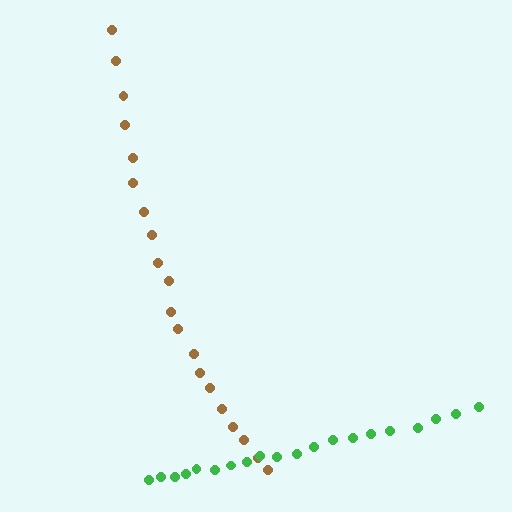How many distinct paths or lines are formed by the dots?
There are 2 distinct paths.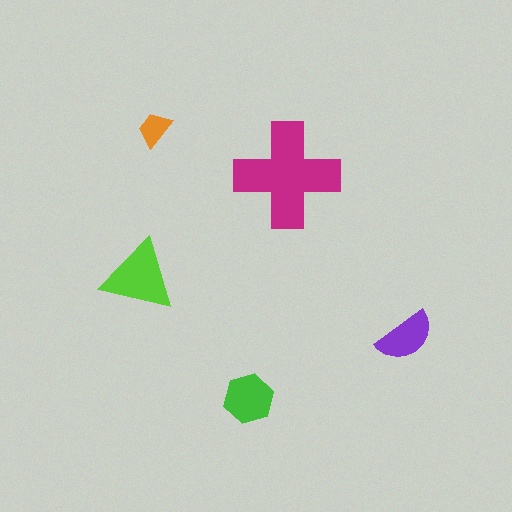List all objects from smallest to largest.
The orange trapezoid, the purple semicircle, the green hexagon, the lime triangle, the magenta cross.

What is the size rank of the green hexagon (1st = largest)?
3rd.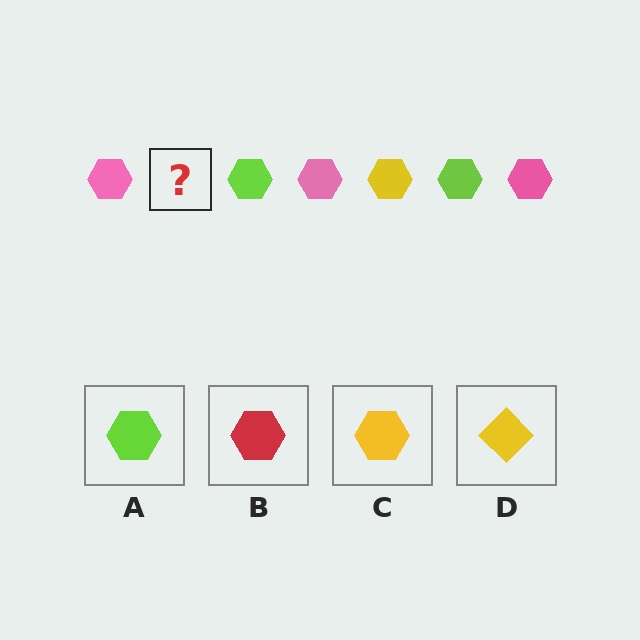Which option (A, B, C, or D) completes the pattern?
C.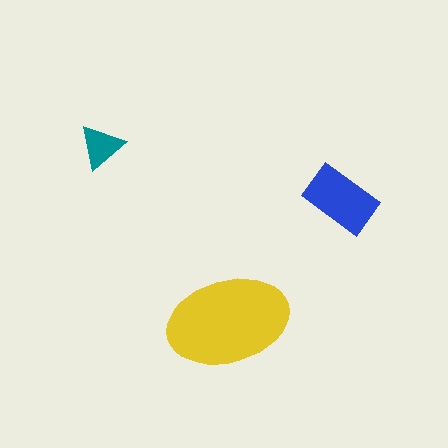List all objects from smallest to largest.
The teal triangle, the blue rectangle, the yellow ellipse.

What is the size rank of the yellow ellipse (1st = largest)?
1st.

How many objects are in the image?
There are 3 objects in the image.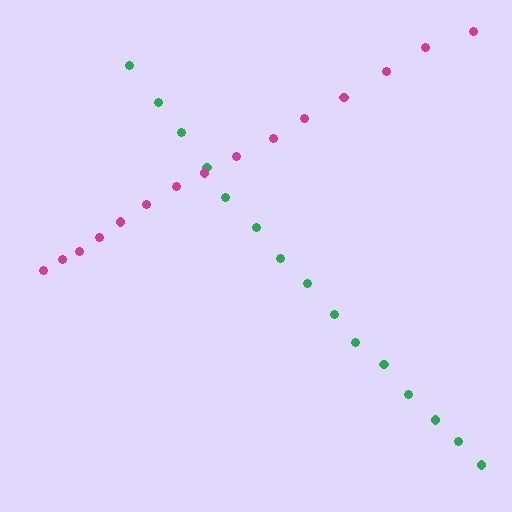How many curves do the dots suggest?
There are 2 distinct paths.